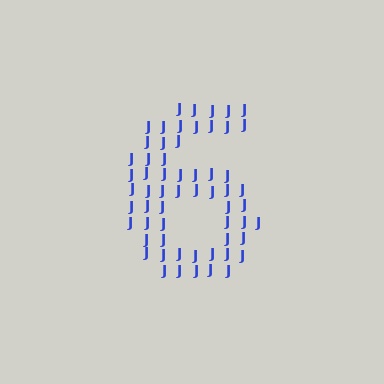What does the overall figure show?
The overall figure shows the digit 6.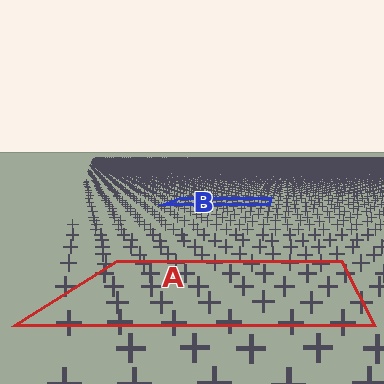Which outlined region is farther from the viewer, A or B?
Region B is farther from the viewer — the texture elements inside it appear smaller and more densely packed.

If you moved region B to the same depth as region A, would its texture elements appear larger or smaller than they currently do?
They would appear larger. At a closer depth, the same texture elements are projected at a bigger on-screen size.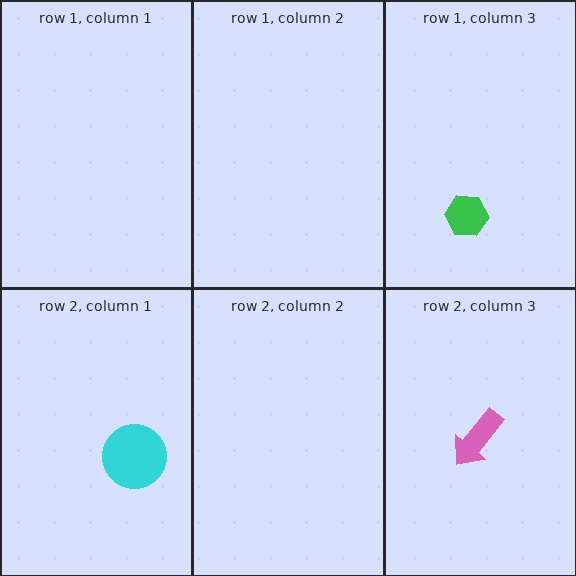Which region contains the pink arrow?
The row 2, column 3 region.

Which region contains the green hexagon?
The row 1, column 3 region.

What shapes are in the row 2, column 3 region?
The pink arrow.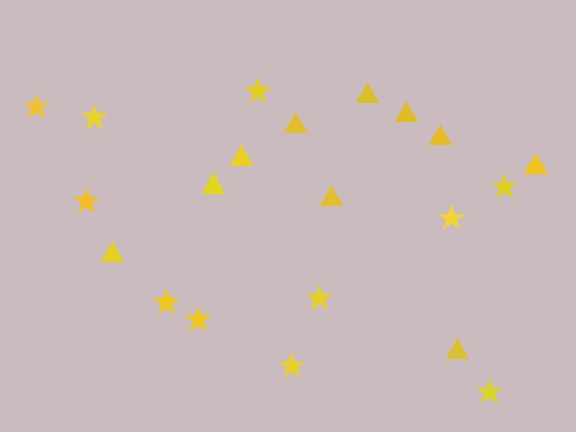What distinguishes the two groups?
There are 2 groups: one group of triangles (10) and one group of stars (11).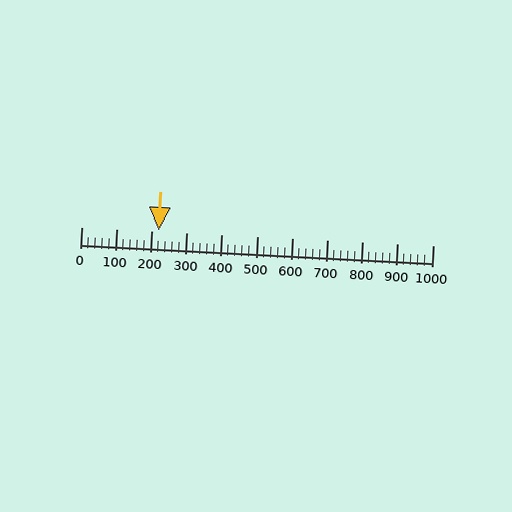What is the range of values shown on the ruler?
The ruler shows values from 0 to 1000.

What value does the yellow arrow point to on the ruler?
The yellow arrow points to approximately 220.